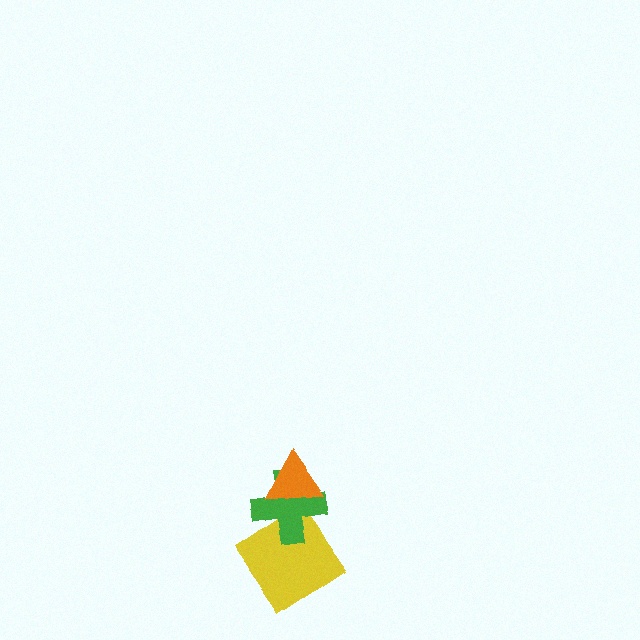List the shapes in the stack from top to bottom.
From top to bottom: the orange triangle, the green cross, the yellow diamond.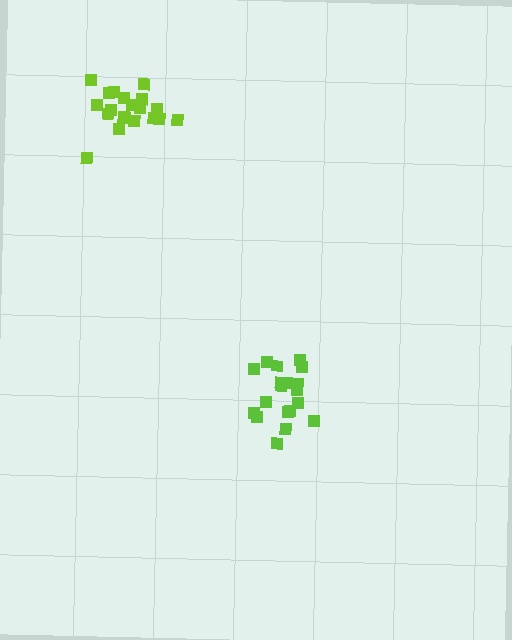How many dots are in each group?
Group 1: 19 dots, Group 2: 20 dots (39 total).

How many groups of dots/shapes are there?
There are 2 groups.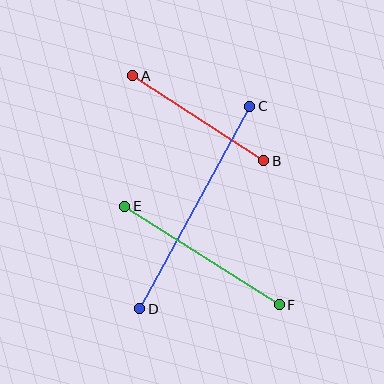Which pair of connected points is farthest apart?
Points C and D are farthest apart.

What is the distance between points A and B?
The distance is approximately 156 pixels.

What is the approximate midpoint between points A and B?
The midpoint is at approximately (198, 118) pixels.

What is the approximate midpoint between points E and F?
The midpoint is at approximately (202, 255) pixels.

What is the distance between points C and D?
The distance is approximately 230 pixels.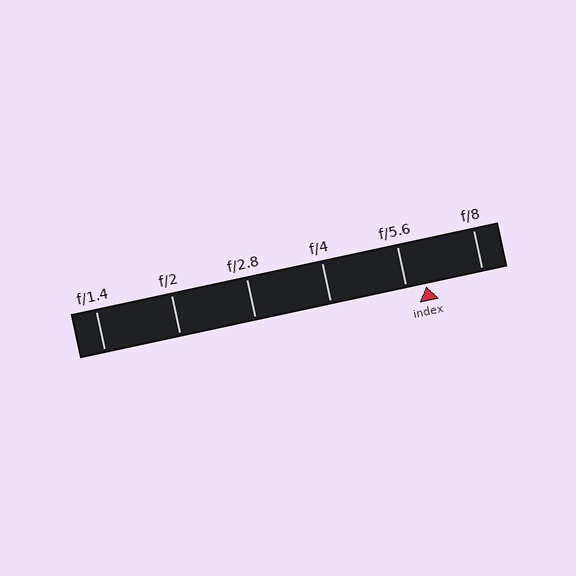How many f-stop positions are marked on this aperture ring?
There are 6 f-stop positions marked.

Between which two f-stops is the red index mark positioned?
The index mark is between f/5.6 and f/8.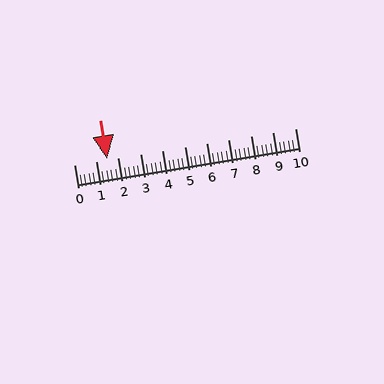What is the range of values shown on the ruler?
The ruler shows values from 0 to 10.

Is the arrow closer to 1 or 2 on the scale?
The arrow is closer to 2.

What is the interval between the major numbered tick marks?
The major tick marks are spaced 1 units apart.